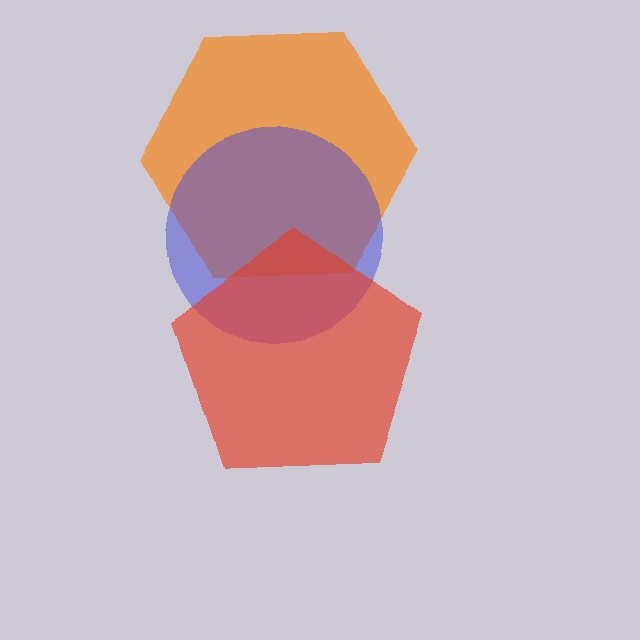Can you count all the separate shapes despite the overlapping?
Yes, there are 3 separate shapes.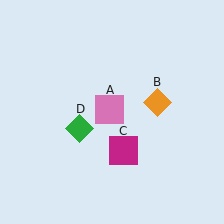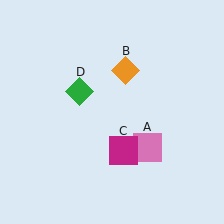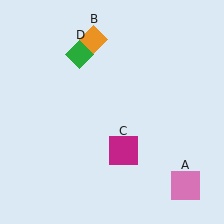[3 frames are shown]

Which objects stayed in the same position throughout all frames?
Magenta square (object C) remained stationary.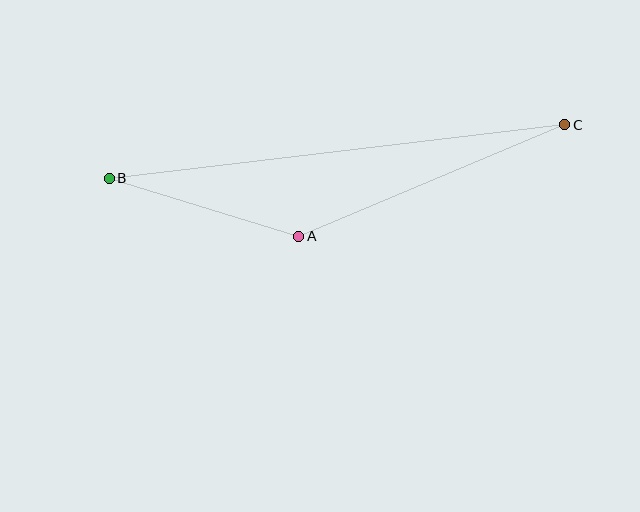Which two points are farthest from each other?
Points B and C are farthest from each other.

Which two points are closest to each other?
Points A and B are closest to each other.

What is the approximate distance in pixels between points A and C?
The distance between A and C is approximately 289 pixels.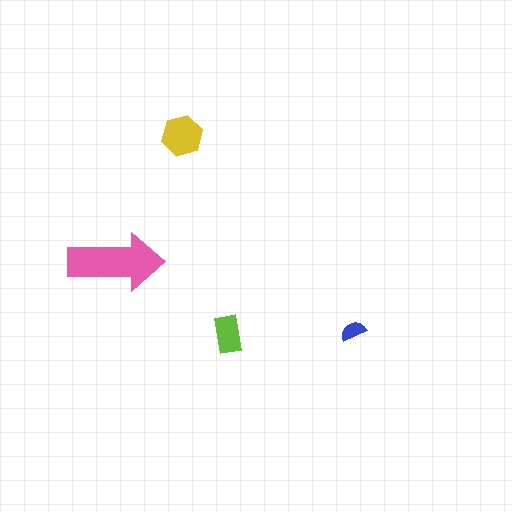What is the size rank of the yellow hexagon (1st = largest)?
2nd.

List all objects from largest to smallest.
The pink arrow, the yellow hexagon, the lime rectangle, the blue semicircle.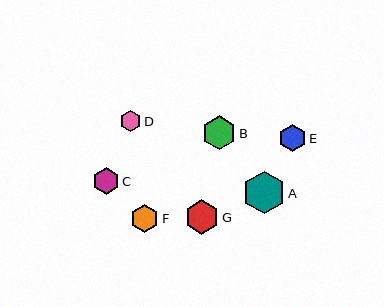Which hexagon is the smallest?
Hexagon D is the smallest with a size of approximately 21 pixels.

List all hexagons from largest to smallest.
From largest to smallest: A, G, B, F, E, C, D.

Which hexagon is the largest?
Hexagon A is the largest with a size of approximately 42 pixels.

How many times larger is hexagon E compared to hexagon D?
Hexagon E is approximately 1.3 times the size of hexagon D.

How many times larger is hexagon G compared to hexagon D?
Hexagon G is approximately 1.6 times the size of hexagon D.